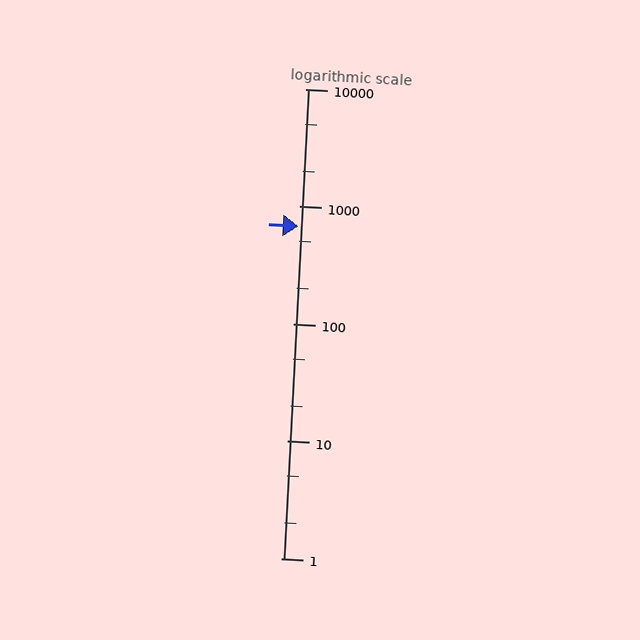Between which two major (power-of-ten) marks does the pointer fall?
The pointer is between 100 and 1000.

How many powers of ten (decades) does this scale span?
The scale spans 4 decades, from 1 to 10000.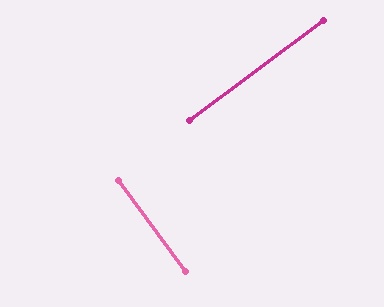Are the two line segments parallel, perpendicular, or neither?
Perpendicular — they meet at approximately 90°.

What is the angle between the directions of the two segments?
Approximately 90 degrees.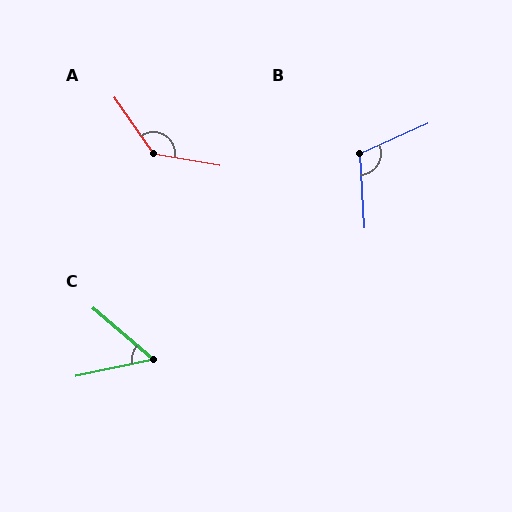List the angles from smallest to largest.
C (52°), B (110°), A (134°).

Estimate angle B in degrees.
Approximately 110 degrees.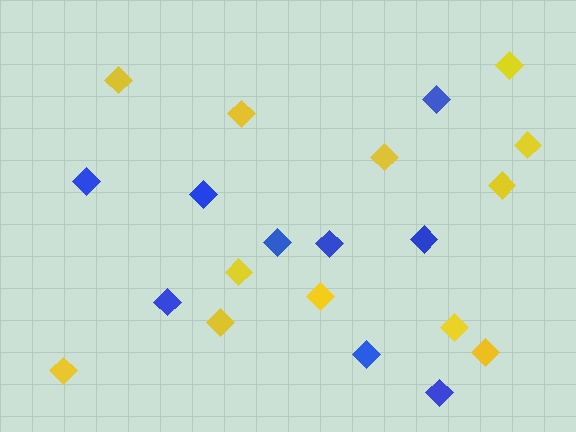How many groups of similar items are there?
There are 2 groups: one group of blue diamonds (9) and one group of yellow diamonds (12).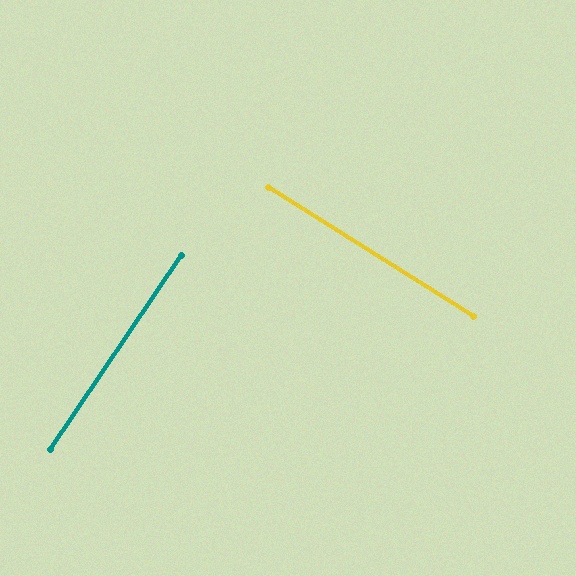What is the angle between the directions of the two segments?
Approximately 88 degrees.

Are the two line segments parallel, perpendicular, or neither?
Perpendicular — they meet at approximately 88°.